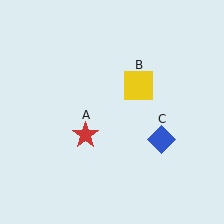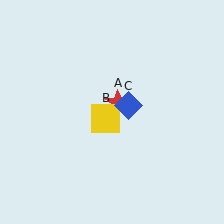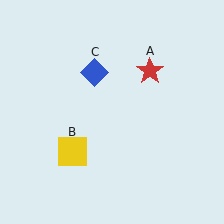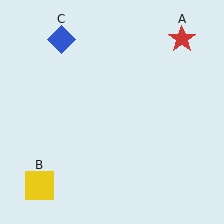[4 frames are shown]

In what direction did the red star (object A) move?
The red star (object A) moved up and to the right.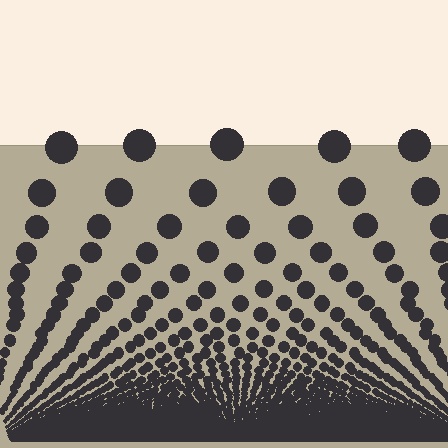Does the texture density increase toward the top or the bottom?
Density increases toward the bottom.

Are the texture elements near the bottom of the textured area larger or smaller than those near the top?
Smaller. The gradient is inverted — elements near the bottom are smaller and denser.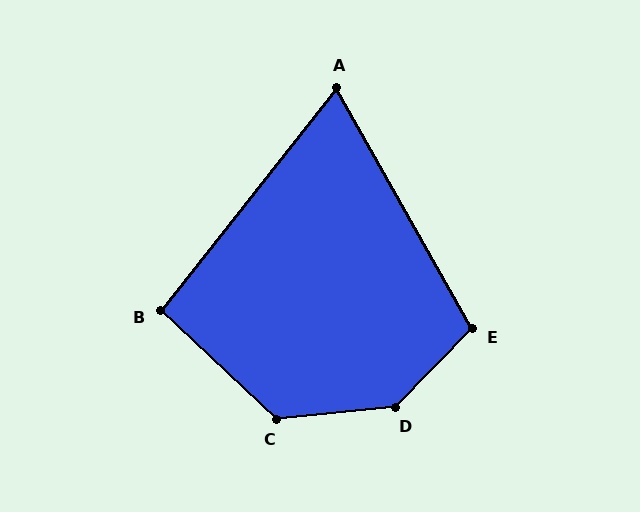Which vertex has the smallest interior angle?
A, at approximately 68 degrees.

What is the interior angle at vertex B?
Approximately 95 degrees (approximately right).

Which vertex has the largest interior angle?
D, at approximately 140 degrees.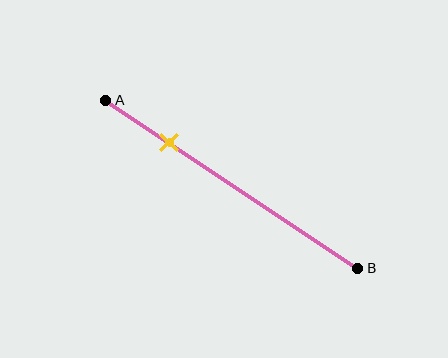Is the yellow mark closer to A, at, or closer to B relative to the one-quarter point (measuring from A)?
The yellow mark is approximately at the one-quarter point of segment AB.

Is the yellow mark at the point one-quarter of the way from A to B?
Yes, the mark is approximately at the one-quarter point.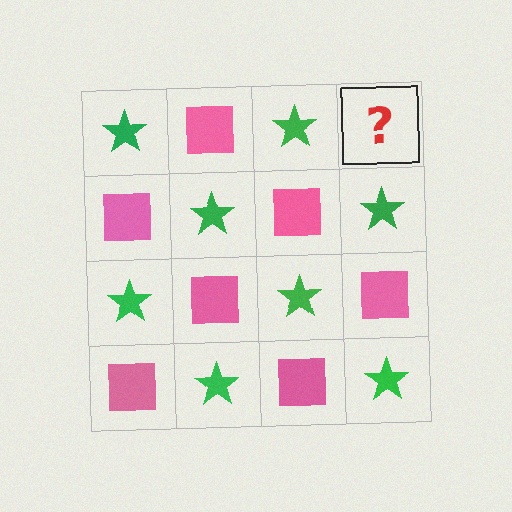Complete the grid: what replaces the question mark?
The question mark should be replaced with a pink square.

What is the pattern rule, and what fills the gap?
The rule is that it alternates green star and pink square in a checkerboard pattern. The gap should be filled with a pink square.